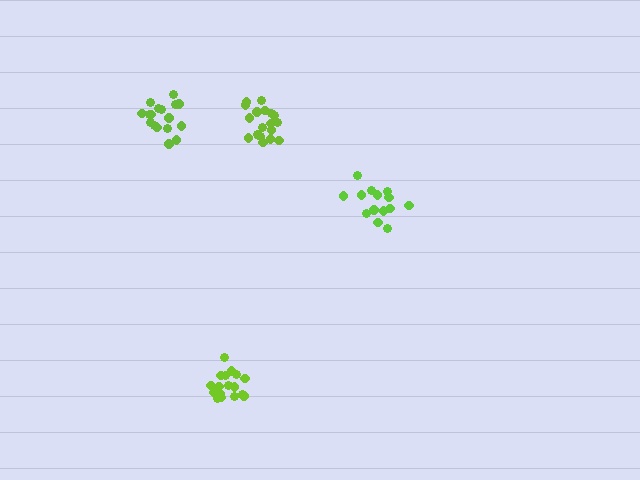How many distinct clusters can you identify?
There are 4 distinct clusters.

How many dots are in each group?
Group 1: 19 dots, Group 2: 17 dots, Group 3: 17 dots, Group 4: 14 dots (67 total).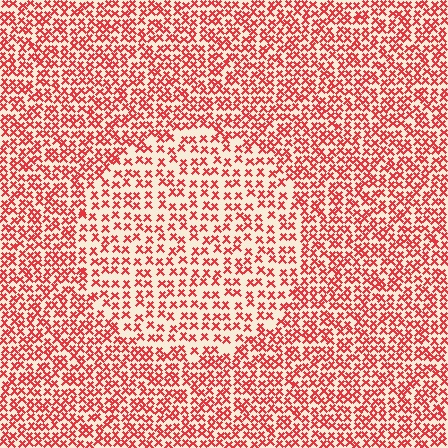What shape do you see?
I see a circle.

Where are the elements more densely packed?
The elements are more densely packed outside the circle boundary.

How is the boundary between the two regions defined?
The boundary is defined by a change in element density (approximately 1.7x ratio). All elements are the same color, size, and shape.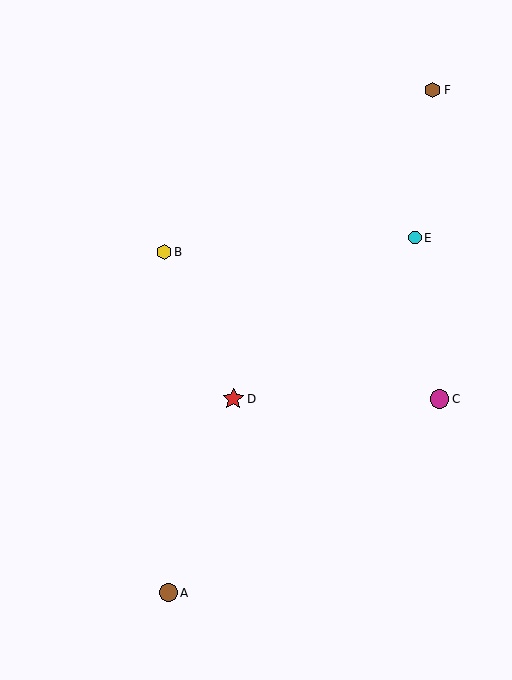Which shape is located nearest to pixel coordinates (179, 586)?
The brown circle (labeled A) at (169, 593) is nearest to that location.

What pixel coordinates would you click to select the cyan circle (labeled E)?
Click at (415, 238) to select the cyan circle E.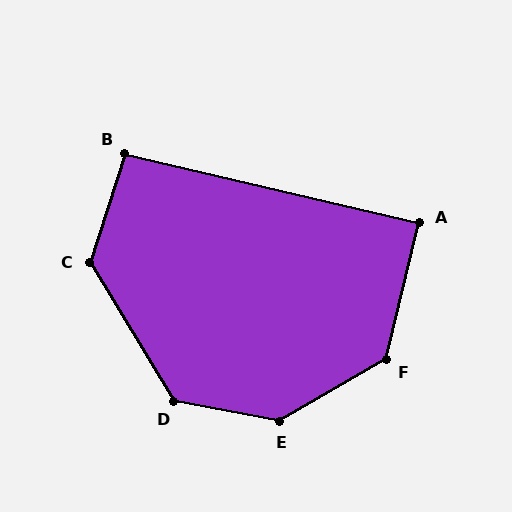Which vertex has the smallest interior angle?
A, at approximately 90 degrees.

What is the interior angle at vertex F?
Approximately 133 degrees (obtuse).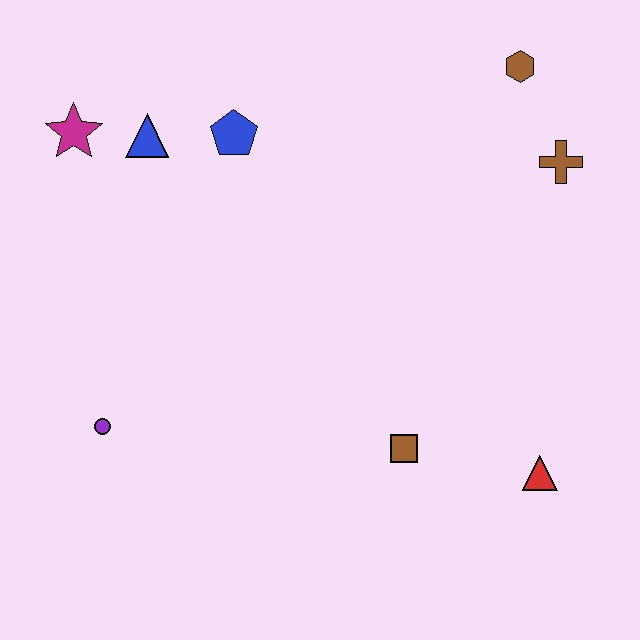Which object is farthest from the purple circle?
The brown hexagon is farthest from the purple circle.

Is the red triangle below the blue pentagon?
Yes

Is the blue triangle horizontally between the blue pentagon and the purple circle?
Yes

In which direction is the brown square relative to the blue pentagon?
The brown square is below the blue pentagon.